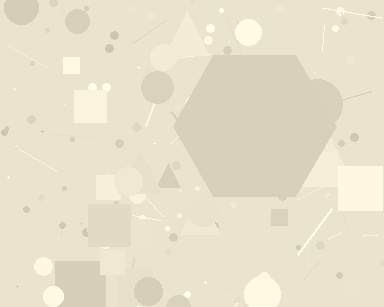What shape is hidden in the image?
A hexagon is hidden in the image.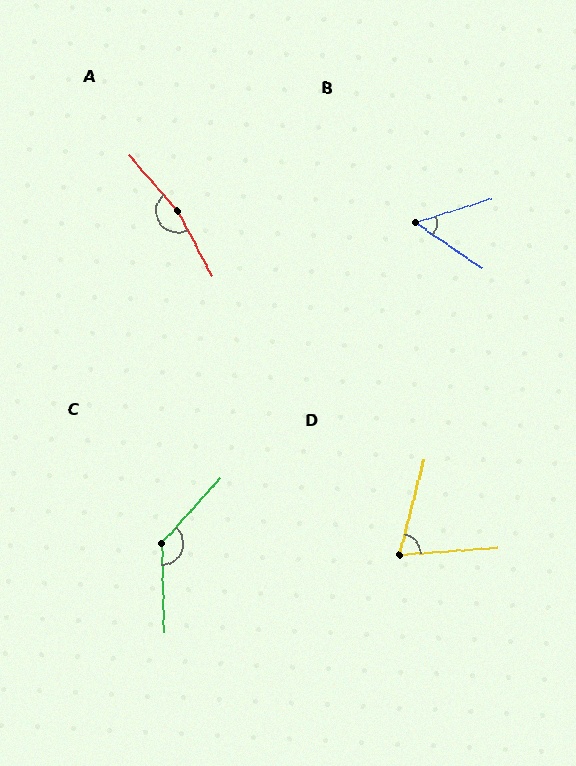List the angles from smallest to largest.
B (52°), D (72°), C (137°), A (167°).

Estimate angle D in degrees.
Approximately 72 degrees.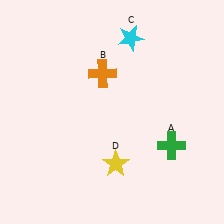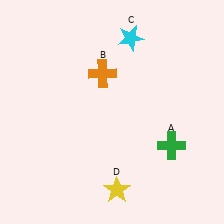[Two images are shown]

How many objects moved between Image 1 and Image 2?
1 object moved between the two images.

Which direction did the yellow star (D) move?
The yellow star (D) moved down.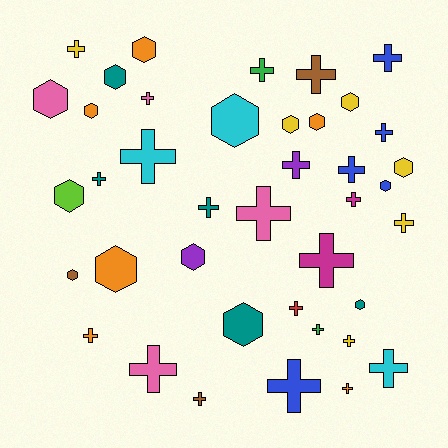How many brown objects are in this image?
There are 3 brown objects.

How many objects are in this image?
There are 40 objects.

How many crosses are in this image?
There are 24 crosses.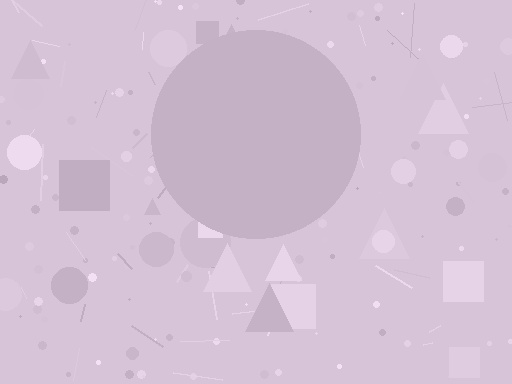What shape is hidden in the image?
A circle is hidden in the image.